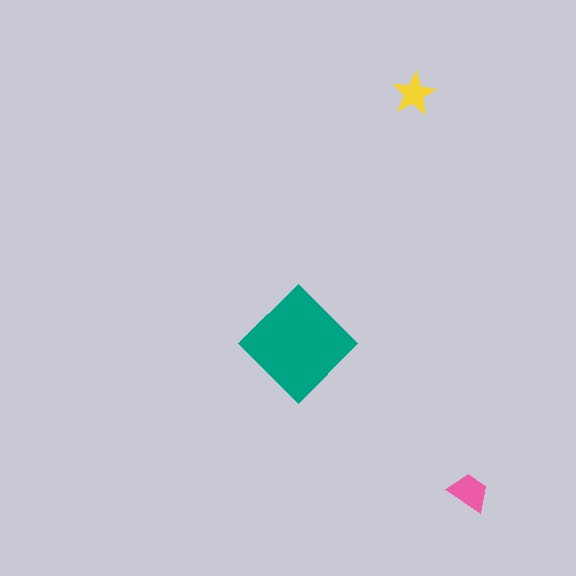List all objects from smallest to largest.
The yellow star, the pink trapezoid, the teal diamond.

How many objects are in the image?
There are 3 objects in the image.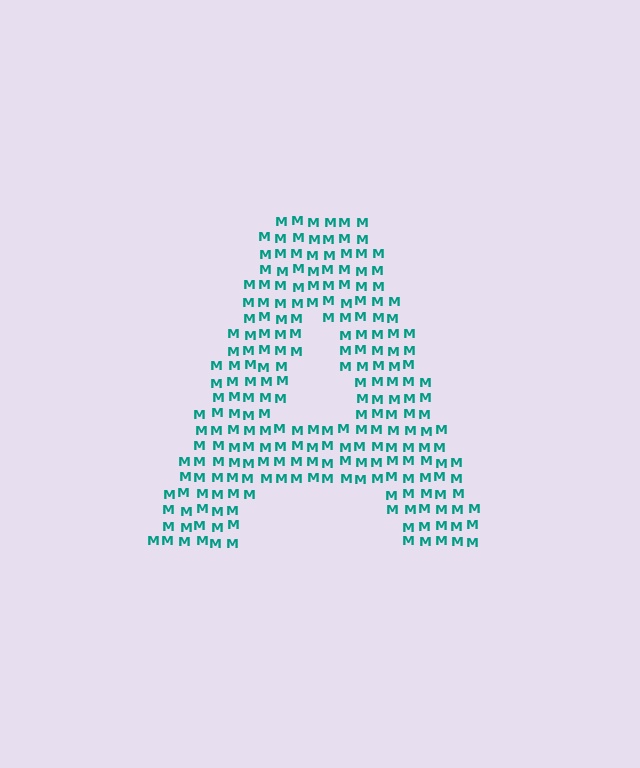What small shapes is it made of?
It is made of small letter M's.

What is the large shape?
The large shape is the letter A.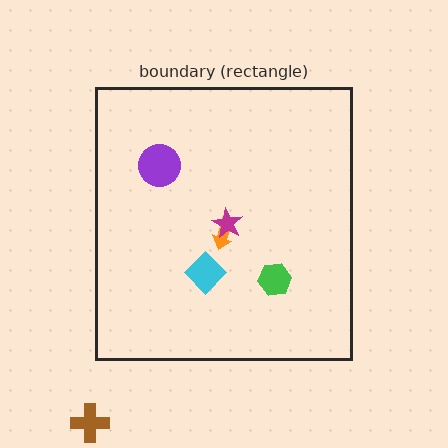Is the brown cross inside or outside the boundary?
Outside.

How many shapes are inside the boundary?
5 inside, 1 outside.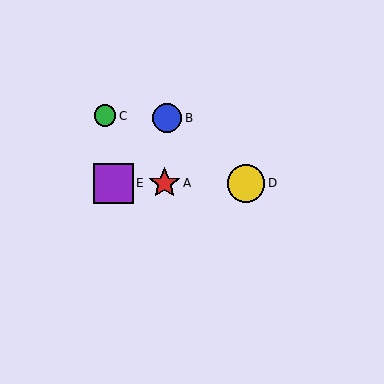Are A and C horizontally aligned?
No, A is at y≈183 and C is at y≈116.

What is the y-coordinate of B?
Object B is at y≈118.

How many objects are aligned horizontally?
3 objects (A, D, E) are aligned horizontally.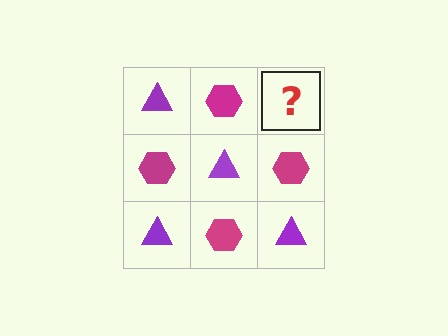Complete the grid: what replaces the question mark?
The question mark should be replaced with a purple triangle.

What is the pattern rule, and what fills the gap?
The rule is that it alternates purple triangle and magenta hexagon in a checkerboard pattern. The gap should be filled with a purple triangle.